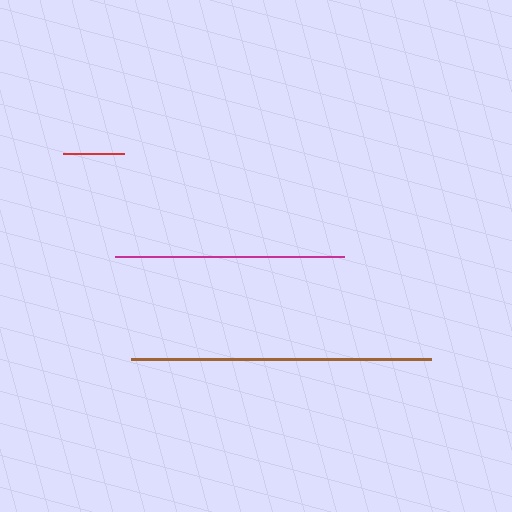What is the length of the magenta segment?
The magenta segment is approximately 228 pixels long.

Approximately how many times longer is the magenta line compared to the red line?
The magenta line is approximately 3.7 times the length of the red line.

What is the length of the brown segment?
The brown segment is approximately 300 pixels long.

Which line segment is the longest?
The brown line is the longest at approximately 300 pixels.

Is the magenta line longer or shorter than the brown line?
The brown line is longer than the magenta line.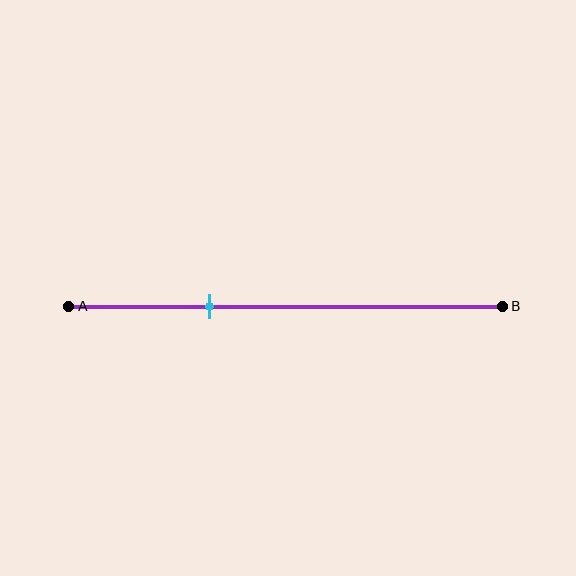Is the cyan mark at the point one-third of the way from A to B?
Yes, the mark is approximately at the one-third point.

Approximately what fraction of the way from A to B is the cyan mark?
The cyan mark is approximately 30% of the way from A to B.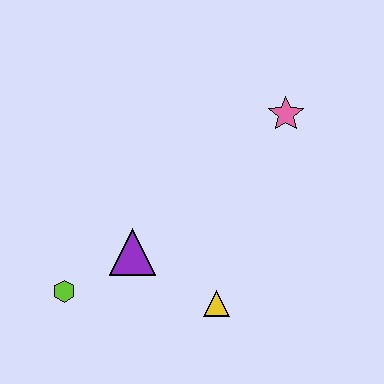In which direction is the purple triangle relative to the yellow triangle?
The purple triangle is to the left of the yellow triangle.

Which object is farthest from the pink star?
The lime hexagon is farthest from the pink star.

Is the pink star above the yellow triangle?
Yes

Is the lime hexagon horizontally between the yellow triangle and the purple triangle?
No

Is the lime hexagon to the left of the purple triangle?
Yes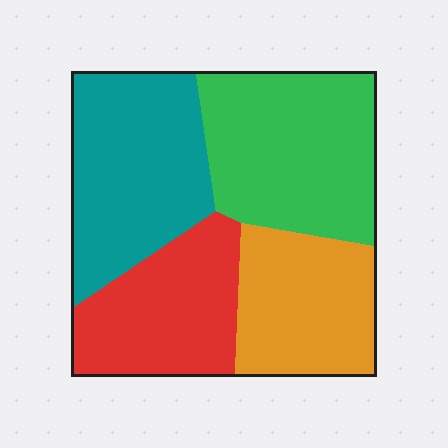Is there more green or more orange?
Green.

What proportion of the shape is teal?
Teal takes up about one quarter (1/4) of the shape.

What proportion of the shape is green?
Green covers 29% of the shape.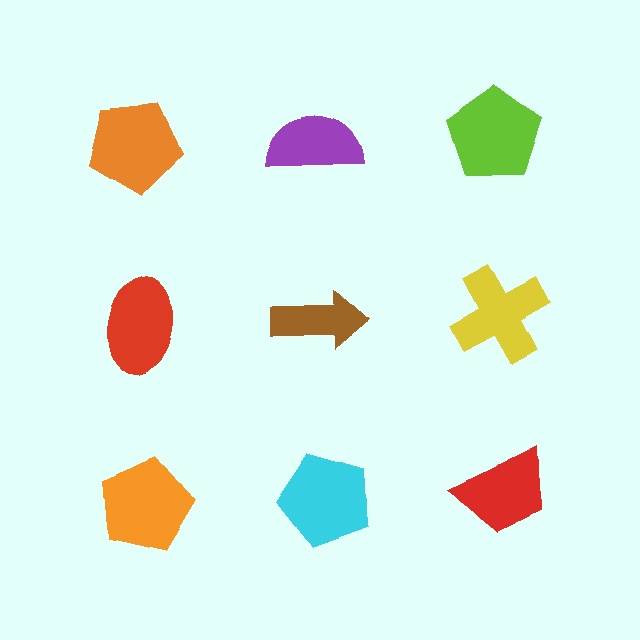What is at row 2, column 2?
A brown arrow.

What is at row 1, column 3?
A lime pentagon.